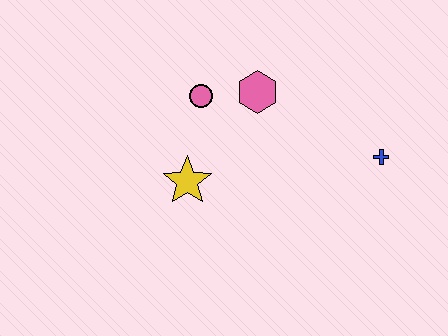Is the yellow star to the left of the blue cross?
Yes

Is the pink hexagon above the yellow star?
Yes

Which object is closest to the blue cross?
The pink hexagon is closest to the blue cross.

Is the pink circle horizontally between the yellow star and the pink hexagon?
Yes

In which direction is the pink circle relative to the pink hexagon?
The pink circle is to the left of the pink hexagon.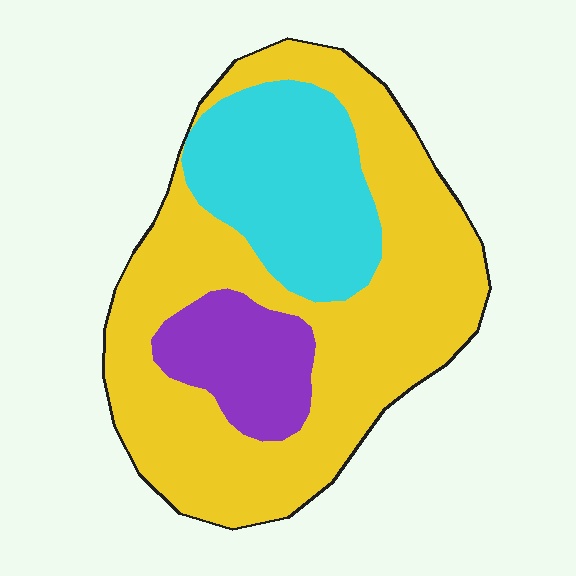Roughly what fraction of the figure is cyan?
Cyan covers around 25% of the figure.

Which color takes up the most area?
Yellow, at roughly 65%.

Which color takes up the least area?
Purple, at roughly 15%.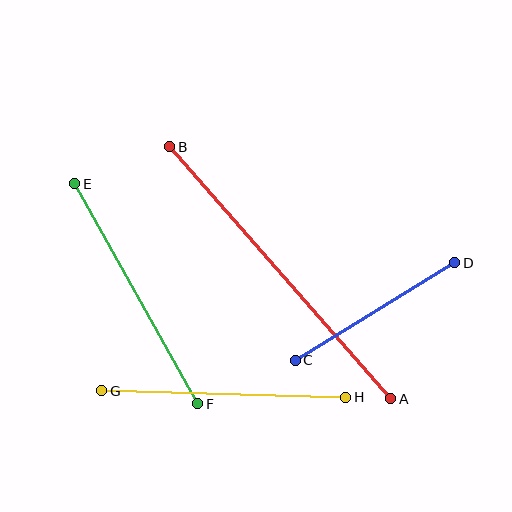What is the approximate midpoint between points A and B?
The midpoint is at approximately (280, 273) pixels.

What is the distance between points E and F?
The distance is approximately 252 pixels.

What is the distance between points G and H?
The distance is approximately 244 pixels.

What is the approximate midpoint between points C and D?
The midpoint is at approximately (375, 311) pixels.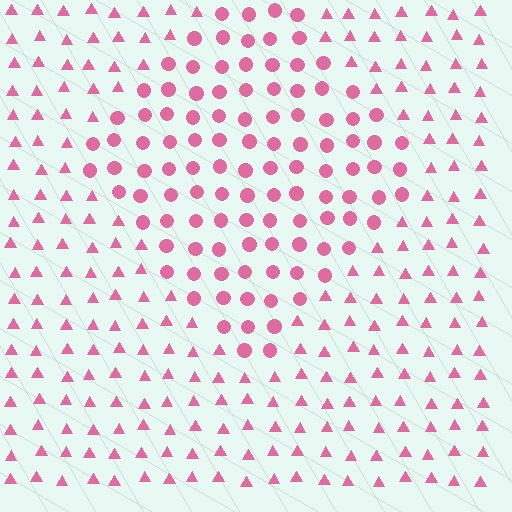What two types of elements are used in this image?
The image uses circles inside the diamond region and triangles outside it.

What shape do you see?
I see a diamond.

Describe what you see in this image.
The image is filled with small pink elements arranged in a uniform grid. A diamond-shaped region contains circles, while the surrounding area contains triangles. The boundary is defined purely by the change in element shape.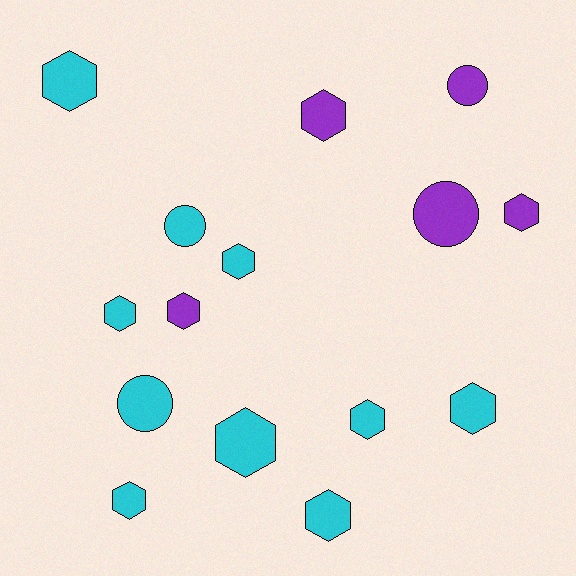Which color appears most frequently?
Cyan, with 10 objects.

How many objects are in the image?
There are 15 objects.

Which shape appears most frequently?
Hexagon, with 11 objects.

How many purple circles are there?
There are 2 purple circles.